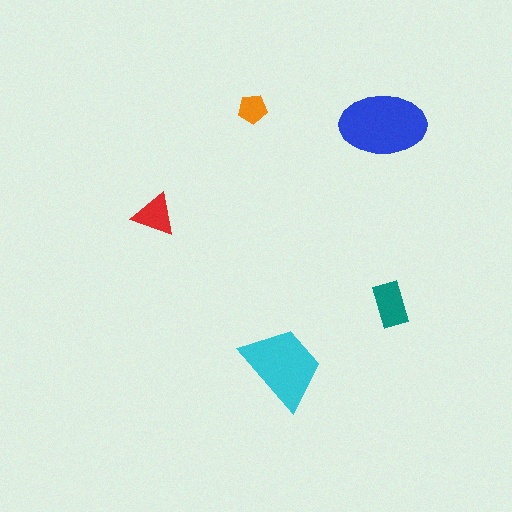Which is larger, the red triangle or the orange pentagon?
The red triangle.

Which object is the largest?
The blue ellipse.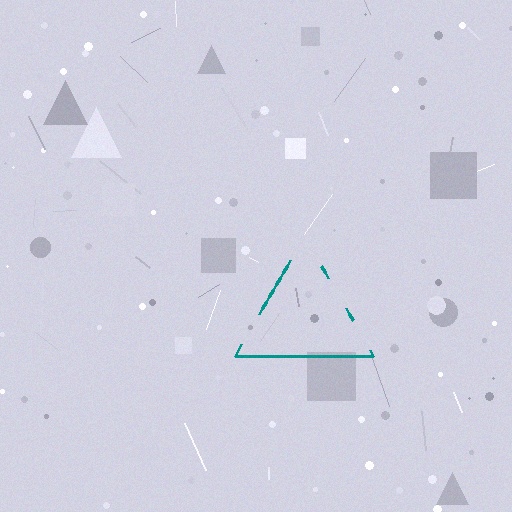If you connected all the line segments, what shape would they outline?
They would outline a triangle.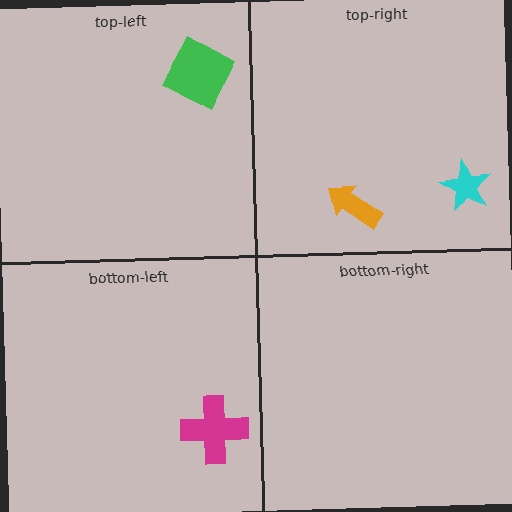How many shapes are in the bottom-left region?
1.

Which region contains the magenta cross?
The bottom-left region.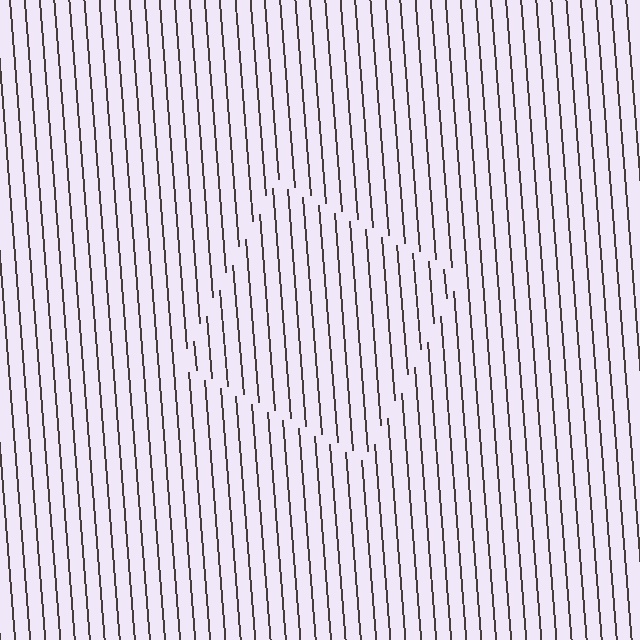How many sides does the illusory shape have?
4 sides — the line-ends trace a square.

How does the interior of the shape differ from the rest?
The interior of the shape contains the same grating, shifted by half a period — the contour is defined by the phase discontinuity where line-ends from the inner and outer gratings abut.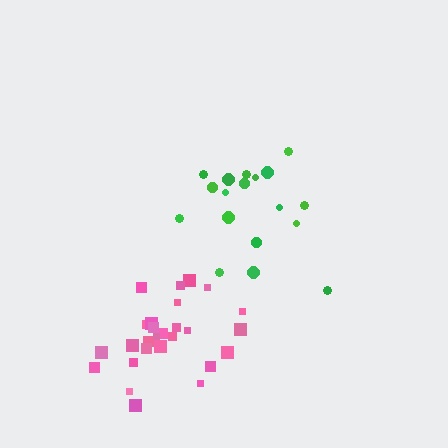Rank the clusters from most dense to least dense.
pink, green.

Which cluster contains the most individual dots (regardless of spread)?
Pink (27).